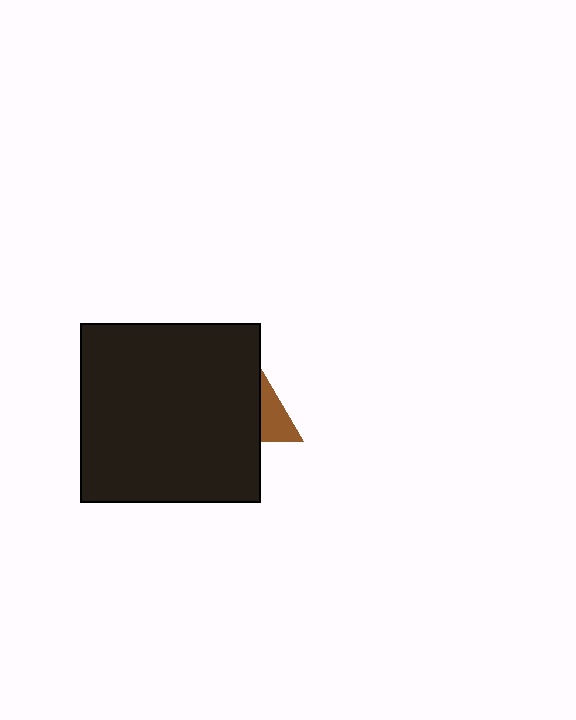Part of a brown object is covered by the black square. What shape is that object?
It is a triangle.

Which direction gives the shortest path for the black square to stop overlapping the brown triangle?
Moving left gives the shortest separation.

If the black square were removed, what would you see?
You would see the complete brown triangle.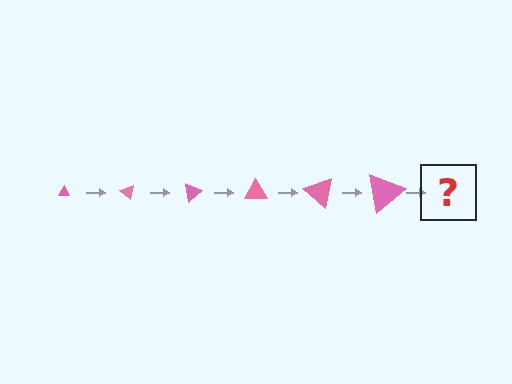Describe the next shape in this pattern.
It should be a triangle, larger than the previous one and rotated 240 degrees from the start.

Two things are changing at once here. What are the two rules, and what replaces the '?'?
The two rules are that the triangle grows larger each step and it rotates 40 degrees each step. The '?' should be a triangle, larger than the previous one and rotated 240 degrees from the start.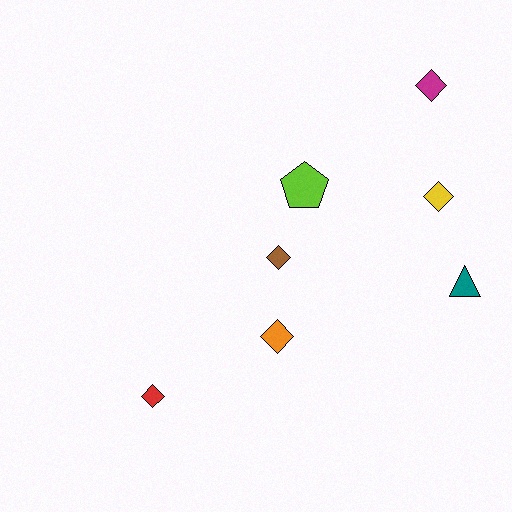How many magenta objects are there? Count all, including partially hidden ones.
There is 1 magenta object.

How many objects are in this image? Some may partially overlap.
There are 7 objects.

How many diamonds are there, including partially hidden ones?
There are 5 diamonds.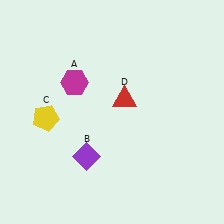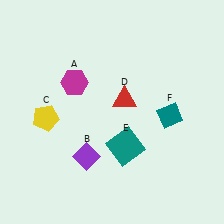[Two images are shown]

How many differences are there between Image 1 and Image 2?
There are 2 differences between the two images.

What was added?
A teal square (E), a teal diamond (F) were added in Image 2.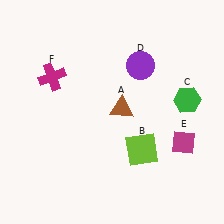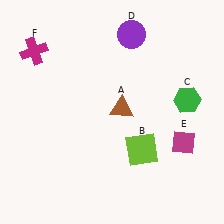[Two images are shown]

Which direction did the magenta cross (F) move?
The magenta cross (F) moved up.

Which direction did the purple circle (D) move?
The purple circle (D) moved up.